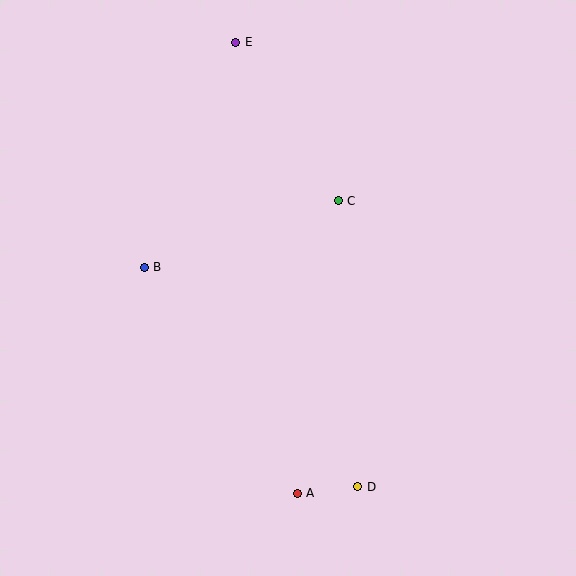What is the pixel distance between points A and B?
The distance between A and B is 273 pixels.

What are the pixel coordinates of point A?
Point A is at (297, 493).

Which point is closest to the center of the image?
Point C at (338, 201) is closest to the center.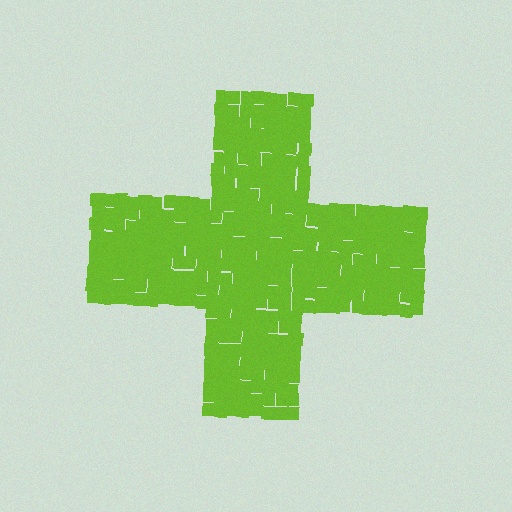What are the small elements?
The small elements are squares.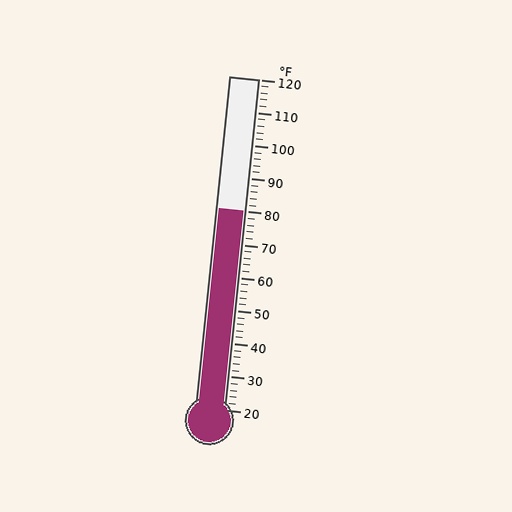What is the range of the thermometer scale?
The thermometer scale ranges from 20°F to 120°F.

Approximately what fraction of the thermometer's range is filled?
The thermometer is filled to approximately 60% of its range.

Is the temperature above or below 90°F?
The temperature is below 90°F.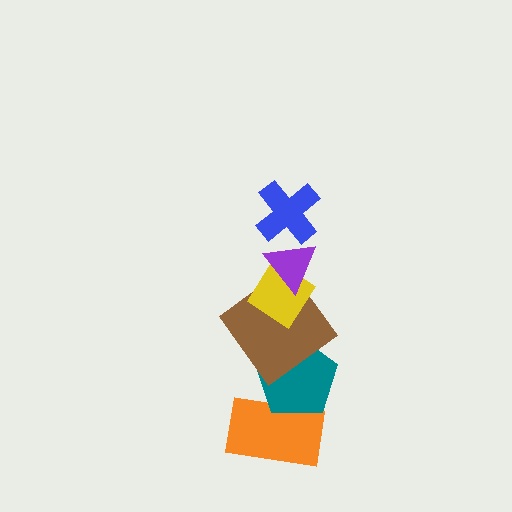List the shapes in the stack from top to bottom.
From top to bottom: the blue cross, the purple triangle, the yellow diamond, the brown diamond, the teal pentagon, the orange rectangle.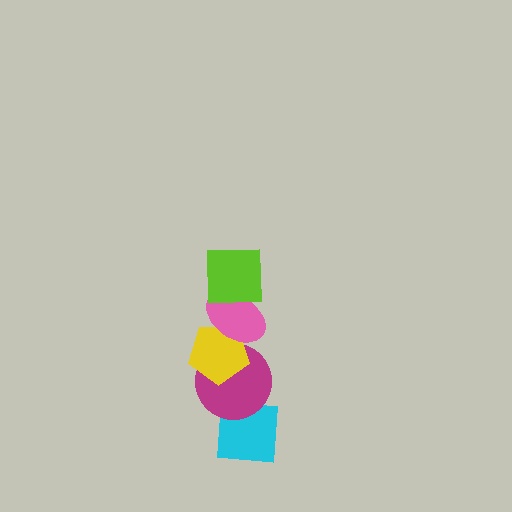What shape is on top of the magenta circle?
The yellow pentagon is on top of the magenta circle.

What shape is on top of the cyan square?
The magenta circle is on top of the cyan square.